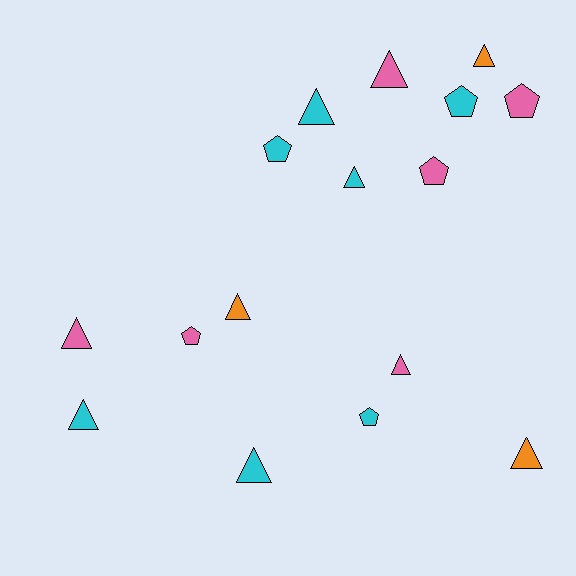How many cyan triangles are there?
There are 4 cyan triangles.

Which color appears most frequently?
Cyan, with 7 objects.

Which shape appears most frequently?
Triangle, with 10 objects.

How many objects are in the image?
There are 16 objects.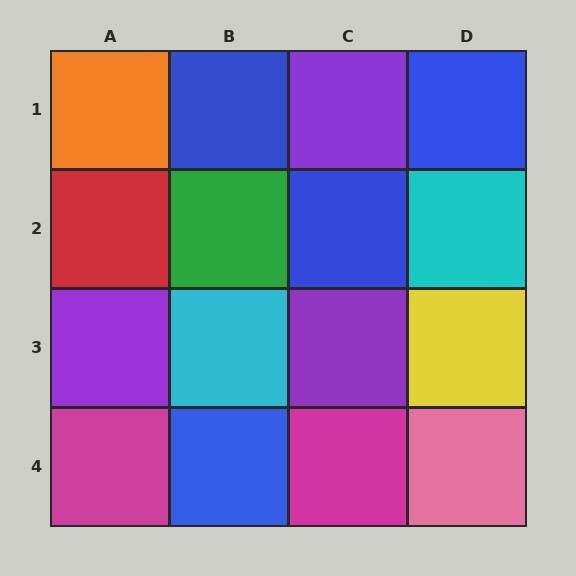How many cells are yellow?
1 cell is yellow.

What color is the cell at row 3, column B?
Cyan.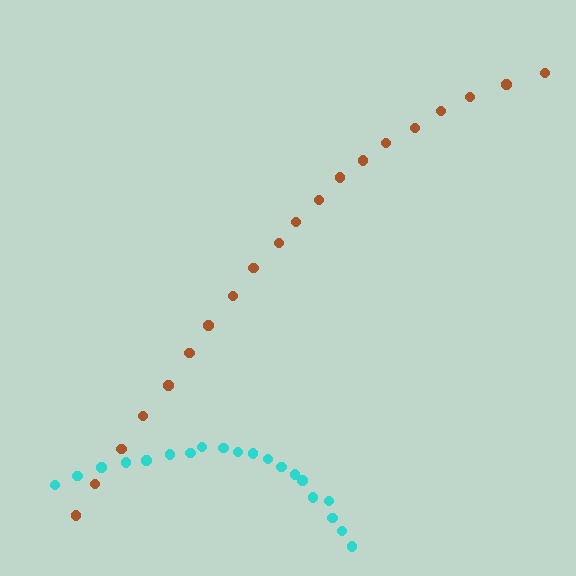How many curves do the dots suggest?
There are 2 distinct paths.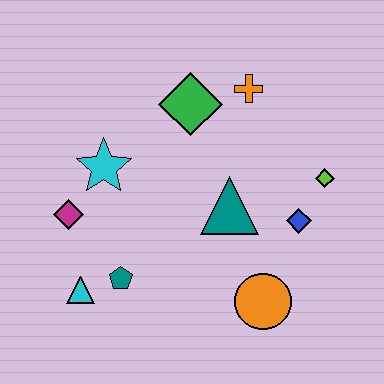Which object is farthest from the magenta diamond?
The lime diamond is farthest from the magenta diamond.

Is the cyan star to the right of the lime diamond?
No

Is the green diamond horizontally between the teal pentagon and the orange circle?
Yes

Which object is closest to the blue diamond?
The lime diamond is closest to the blue diamond.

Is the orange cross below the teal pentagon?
No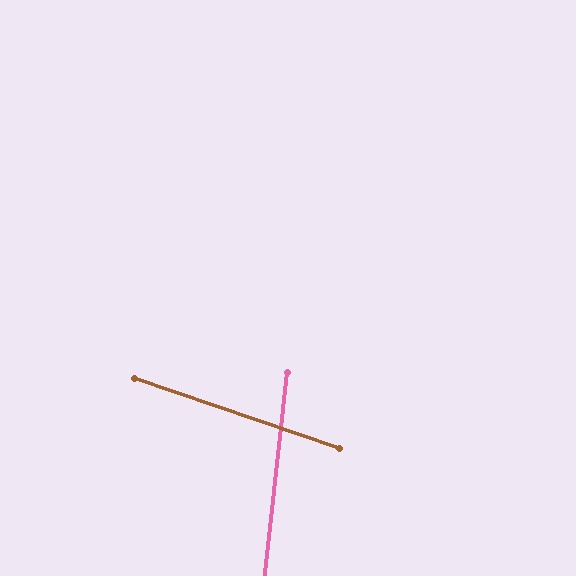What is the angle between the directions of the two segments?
Approximately 77 degrees.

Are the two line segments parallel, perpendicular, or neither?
Neither parallel nor perpendicular — they differ by about 77°.